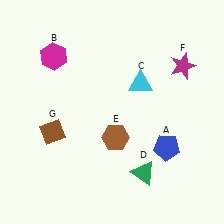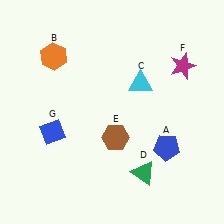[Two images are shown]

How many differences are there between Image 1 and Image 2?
There are 2 differences between the two images.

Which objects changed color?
B changed from magenta to orange. G changed from brown to blue.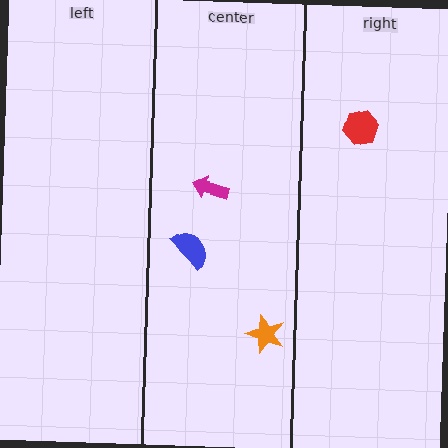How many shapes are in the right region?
1.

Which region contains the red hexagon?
The right region.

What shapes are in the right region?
The red hexagon.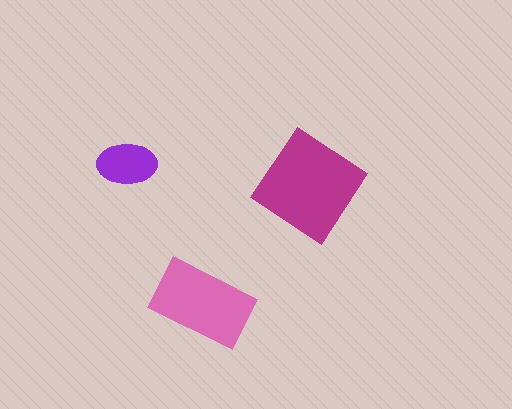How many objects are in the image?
There are 3 objects in the image.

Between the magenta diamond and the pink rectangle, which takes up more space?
The magenta diamond.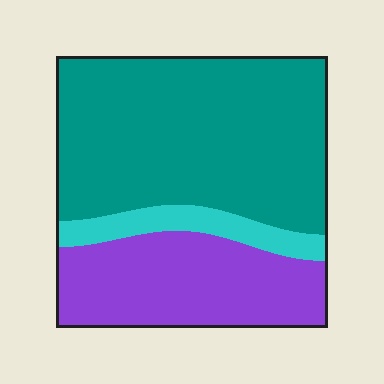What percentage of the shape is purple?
Purple takes up about one third (1/3) of the shape.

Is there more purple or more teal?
Teal.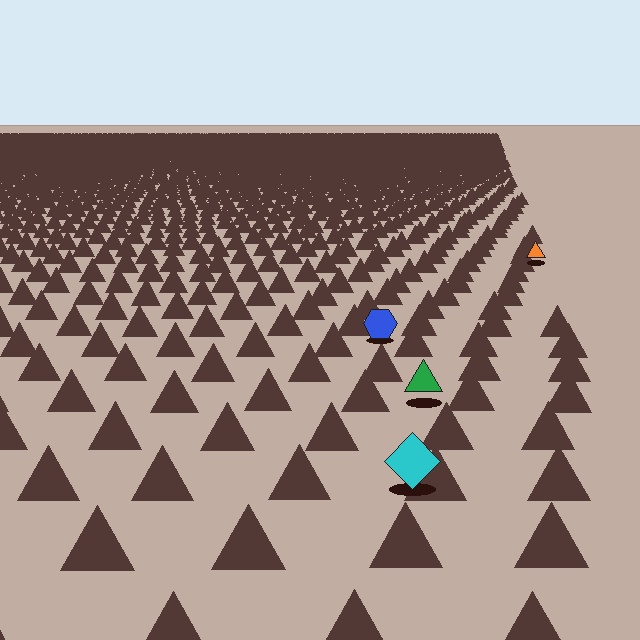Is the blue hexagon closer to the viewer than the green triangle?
No. The green triangle is closer — you can tell from the texture gradient: the ground texture is coarser near it.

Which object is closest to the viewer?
The cyan diamond is closest. The texture marks near it are larger and more spread out.